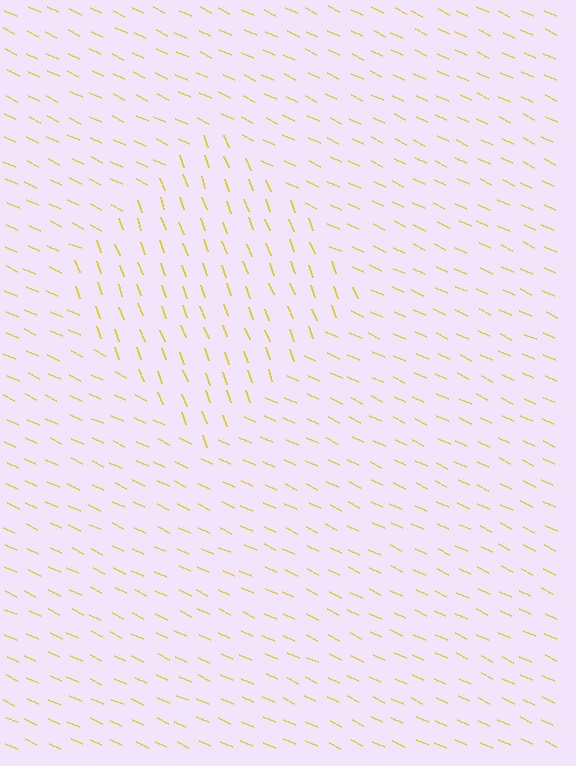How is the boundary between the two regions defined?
The boundary is defined purely by a change in line orientation (approximately 45 degrees difference). All lines are the same color and thickness.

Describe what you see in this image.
The image is filled with small yellow line segments. A diamond region in the image has lines oriented differently from the surrounding lines, creating a visible texture boundary.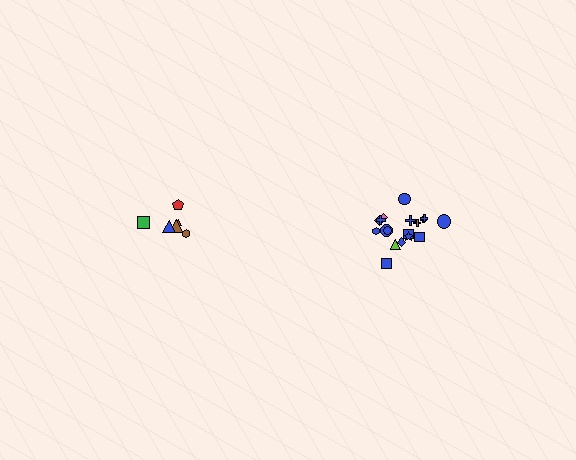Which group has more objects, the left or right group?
The right group.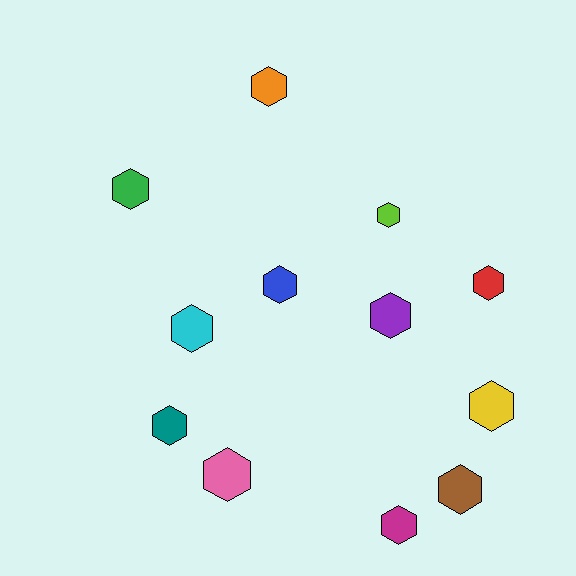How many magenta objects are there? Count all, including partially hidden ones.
There is 1 magenta object.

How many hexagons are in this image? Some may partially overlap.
There are 12 hexagons.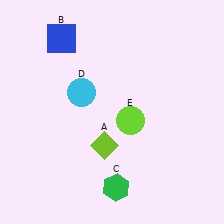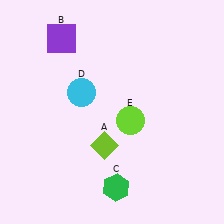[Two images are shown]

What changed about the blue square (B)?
In Image 1, B is blue. In Image 2, it changed to purple.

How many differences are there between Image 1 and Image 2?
There is 1 difference between the two images.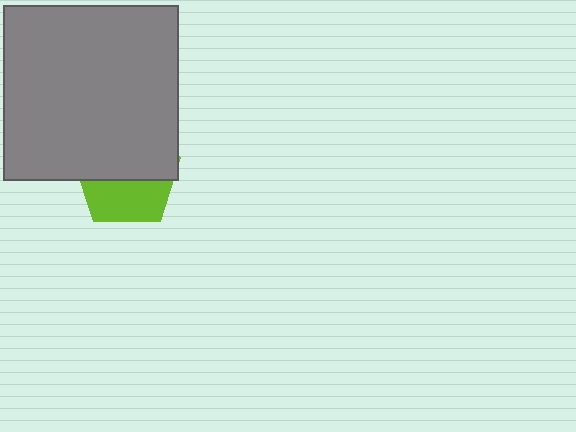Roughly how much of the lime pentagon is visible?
A small part of it is visible (roughly 41%).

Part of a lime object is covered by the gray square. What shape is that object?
It is a pentagon.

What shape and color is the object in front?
The object in front is a gray square.